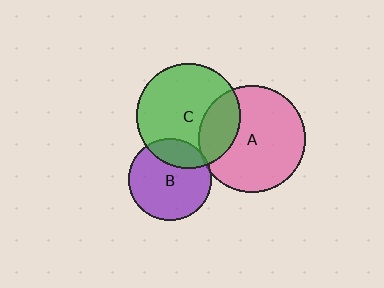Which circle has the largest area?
Circle A (pink).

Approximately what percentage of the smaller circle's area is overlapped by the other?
Approximately 25%.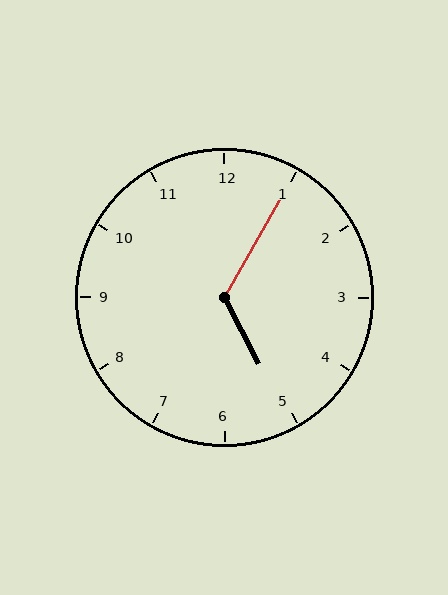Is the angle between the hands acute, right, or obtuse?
It is obtuse.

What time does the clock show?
5:05.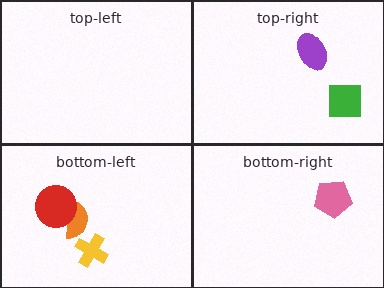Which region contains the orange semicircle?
The bottom-left region.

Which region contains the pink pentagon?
The bottom-right region.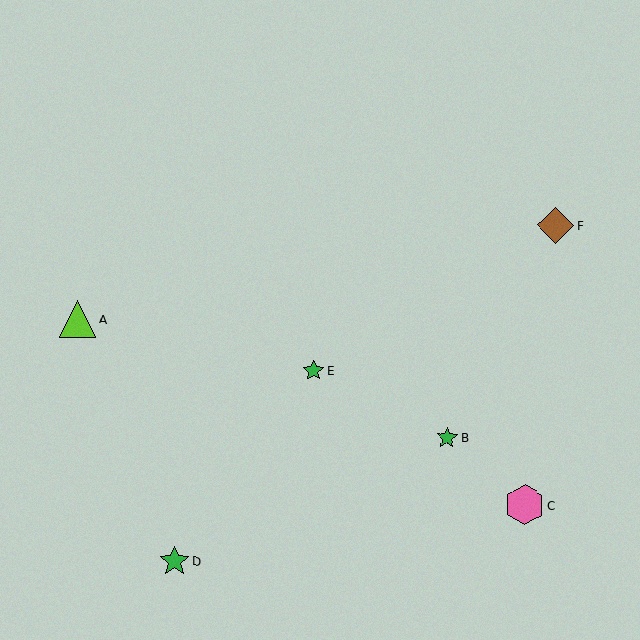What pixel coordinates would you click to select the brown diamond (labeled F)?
Click at (556, 226) to select the brown diamond F.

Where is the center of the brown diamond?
The center of the brown diamond is at (556, 226).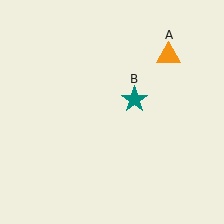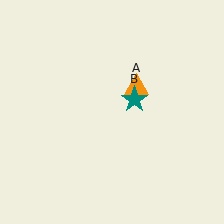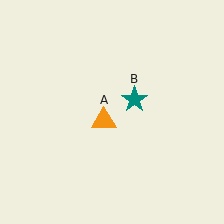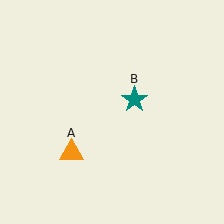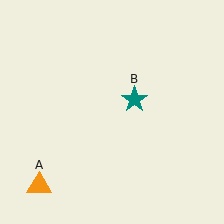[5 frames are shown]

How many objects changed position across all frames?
1 object changed position: orange triangle (object A).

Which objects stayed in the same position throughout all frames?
Teal star (object B) remained stationary.